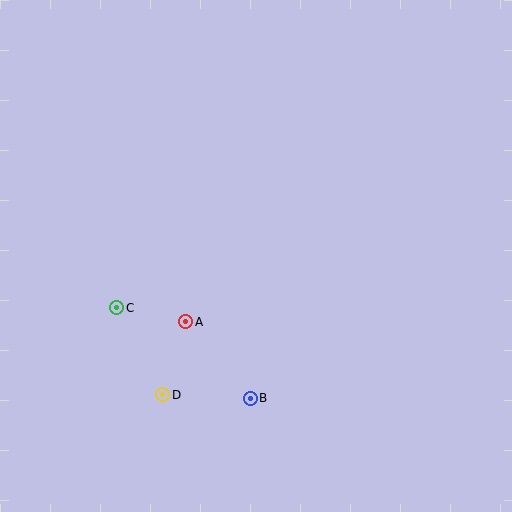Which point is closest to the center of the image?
Point A at (186, 322) is closest to the center.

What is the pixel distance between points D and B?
The distance between D and B is 88 pixels.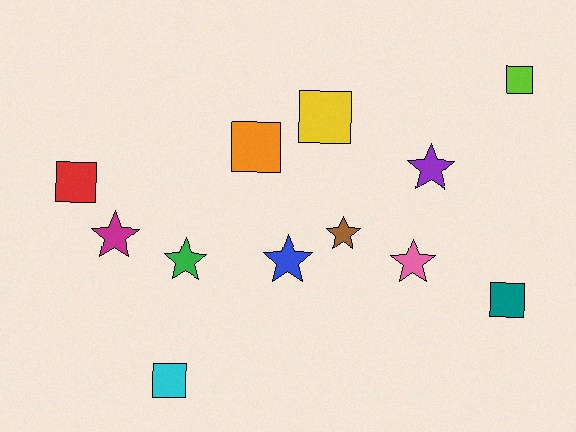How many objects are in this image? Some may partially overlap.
There are 12 objects.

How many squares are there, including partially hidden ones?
There are 6 squares.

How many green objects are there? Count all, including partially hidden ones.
There is 1 green object.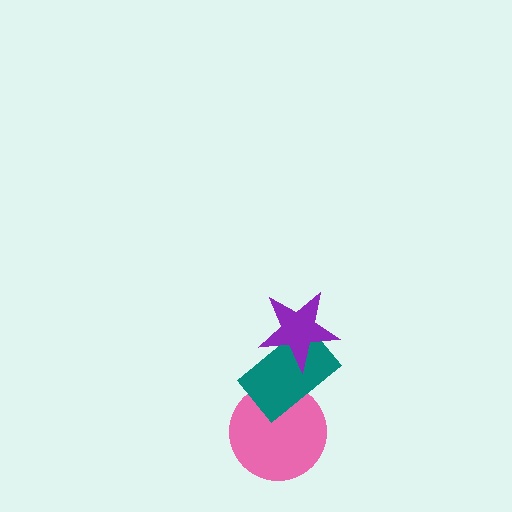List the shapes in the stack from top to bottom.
From top to bottom: the purple star, the teal rectangle, the pink circle.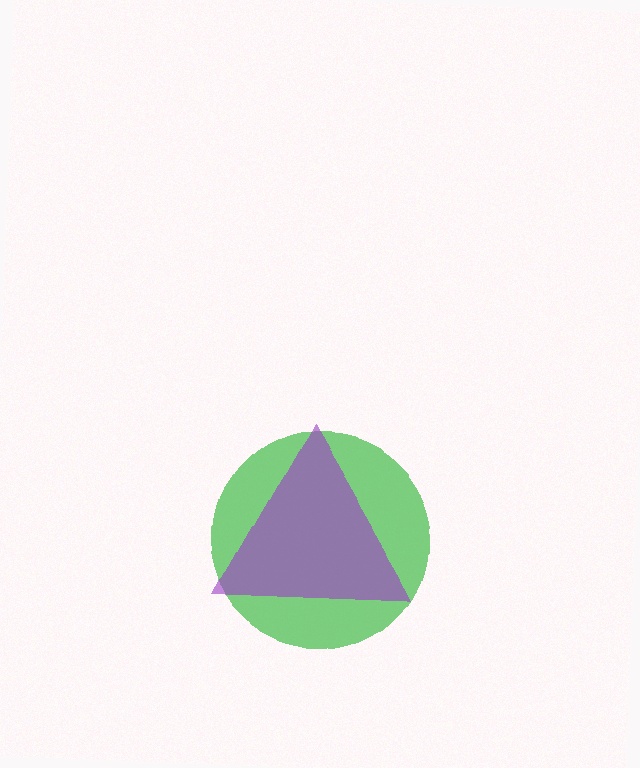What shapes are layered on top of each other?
The layered shapes are: a green circle, a purple triangle.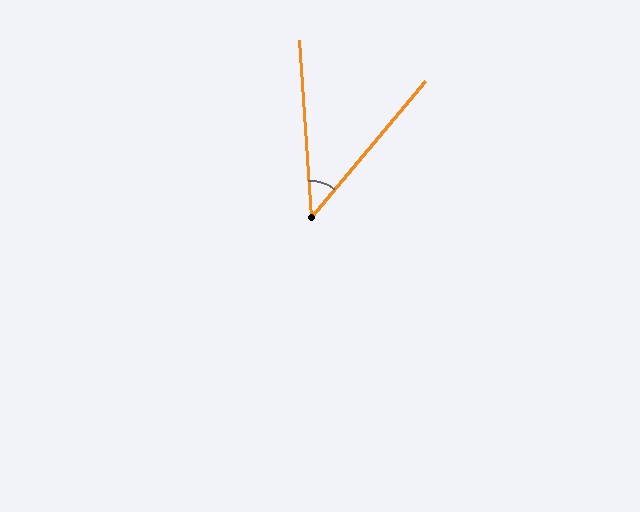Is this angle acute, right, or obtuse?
It is acute.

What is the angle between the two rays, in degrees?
Approximately 44 degrees.